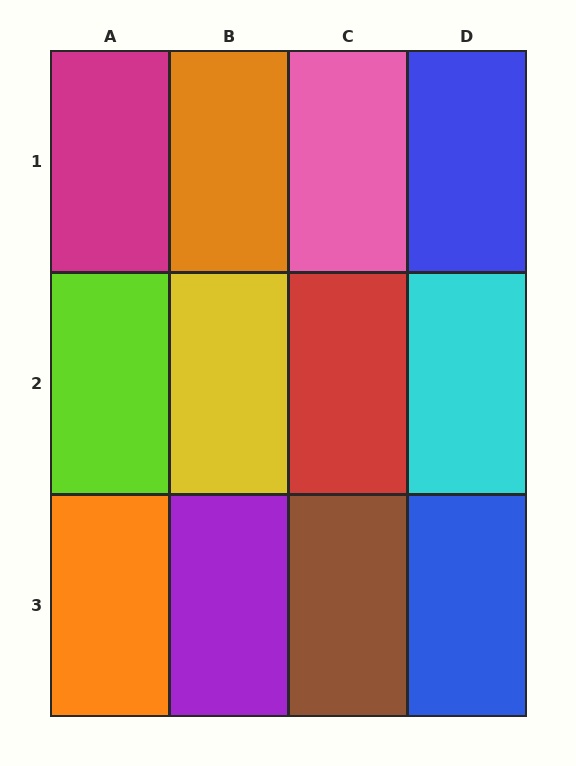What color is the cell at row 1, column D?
Blue.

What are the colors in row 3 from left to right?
Orange, purple, brown, blue.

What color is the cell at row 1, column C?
Pink.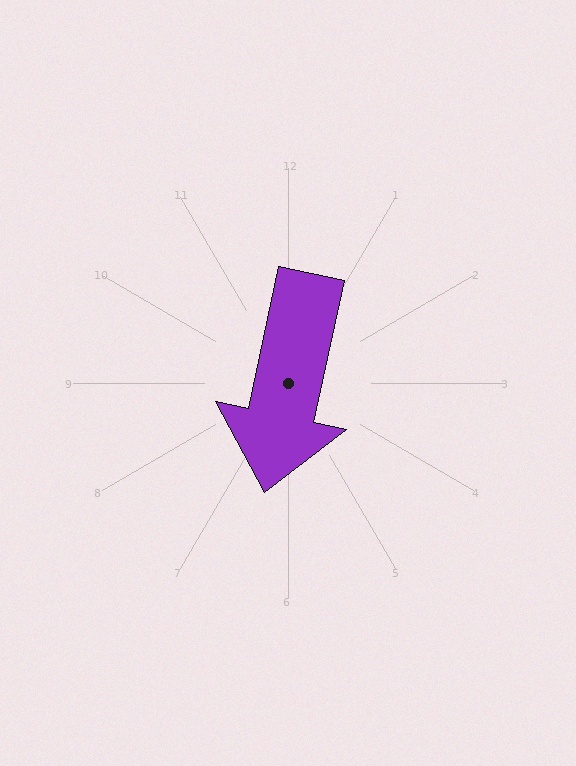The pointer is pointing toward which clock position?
Roughly 6 o'clock.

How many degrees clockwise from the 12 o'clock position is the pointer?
Approximately 192 degrees.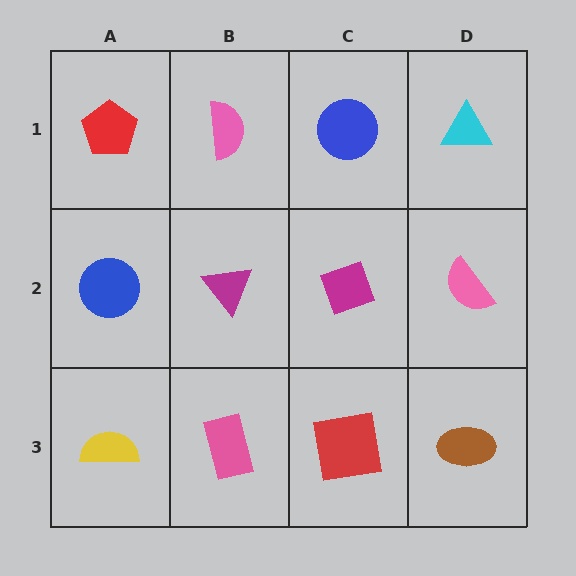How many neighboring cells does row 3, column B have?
3.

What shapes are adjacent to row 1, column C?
A magenta diamond (row 2, column C), a pink semicircle (row 1, column B), a cyan triangle (row 1, column D).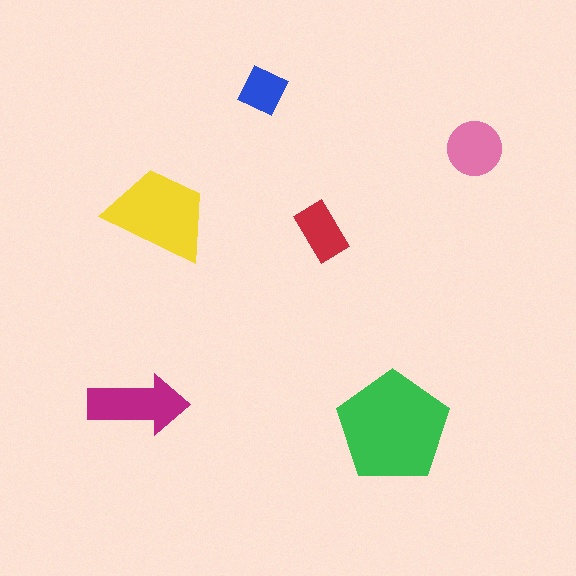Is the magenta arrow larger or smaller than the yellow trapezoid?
Smaller.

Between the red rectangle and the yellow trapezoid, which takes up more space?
The yellow trapezoid.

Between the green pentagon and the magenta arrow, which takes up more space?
The green pentagon.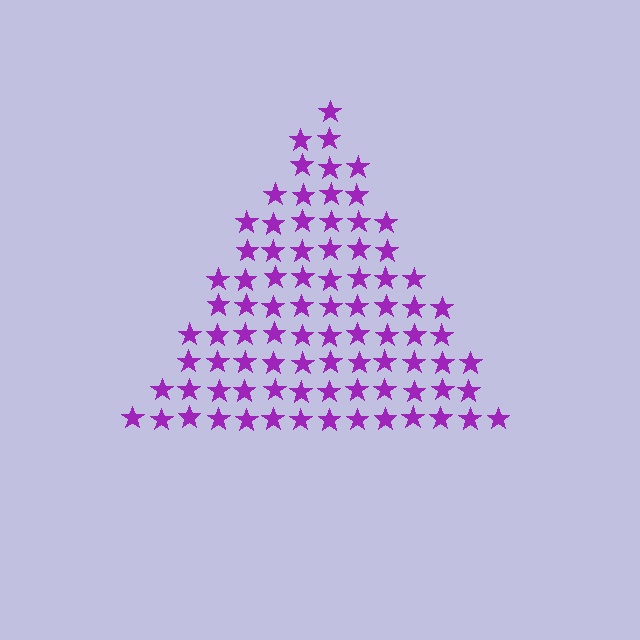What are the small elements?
The small elements are stars.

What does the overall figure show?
The overall figure shows a triangle.